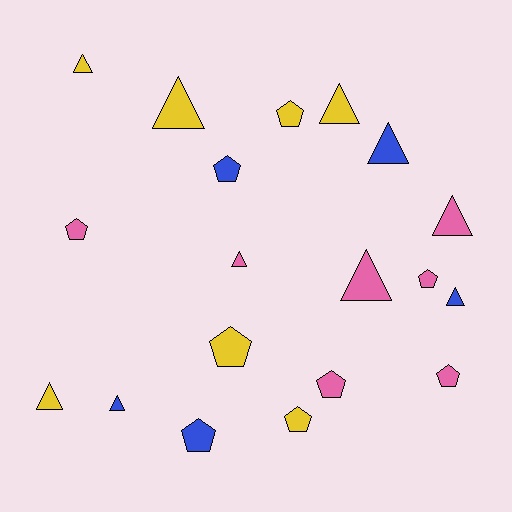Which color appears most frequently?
Yellow, with 7 objects.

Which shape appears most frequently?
Triangle, with 10 objects.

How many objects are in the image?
There are 19 objects.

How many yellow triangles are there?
There are 4 yellow triangles.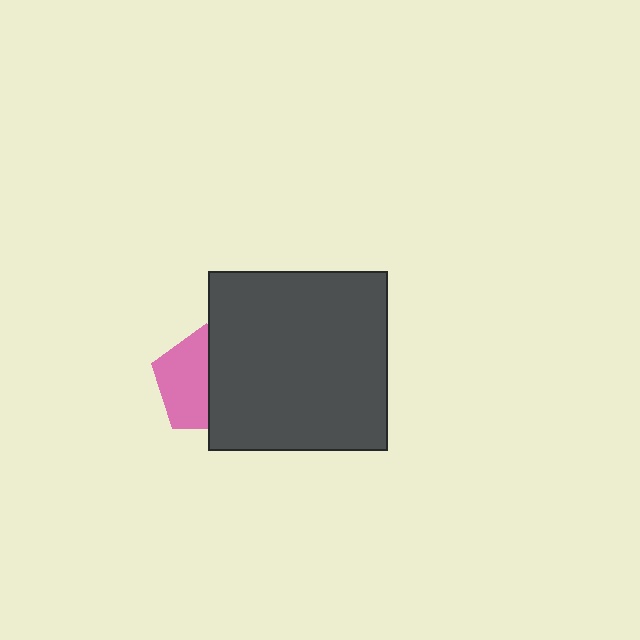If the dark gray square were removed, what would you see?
You would see the complete pink pentagon.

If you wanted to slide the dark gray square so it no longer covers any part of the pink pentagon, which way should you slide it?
Slide it right — that is the most direct way to separate the two shapes.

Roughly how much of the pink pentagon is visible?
About half of it is visible (roughly 51%).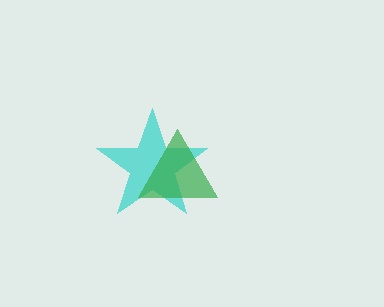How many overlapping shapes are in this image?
There are 2 overlapping shapes in the image.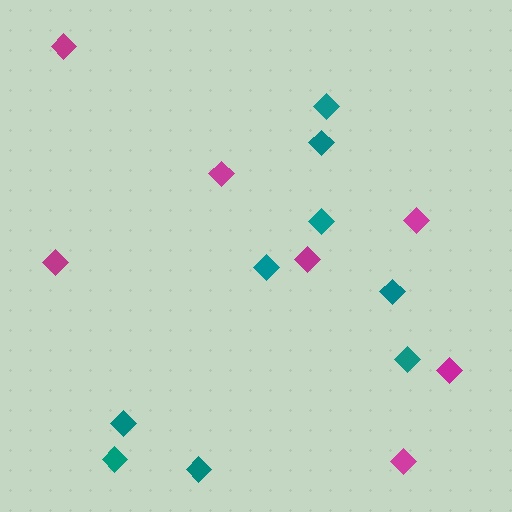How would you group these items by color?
There are 2 groups: one group of teal diamonds (9) and one group of magenta diamonds (7).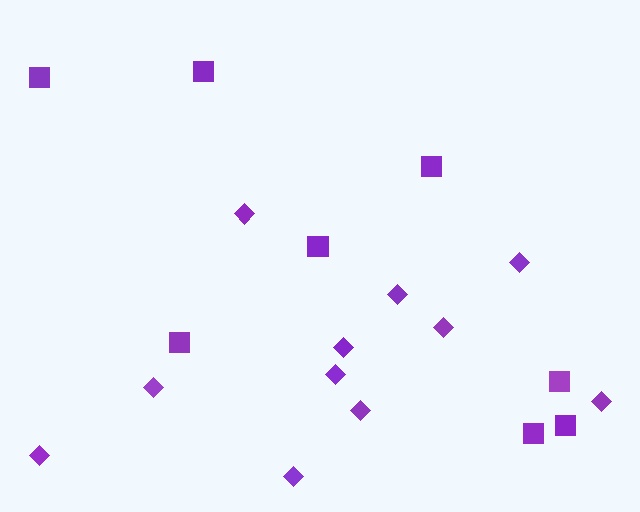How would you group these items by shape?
There are 2 groups: one group of squares (8) and one group of diamonds (11).